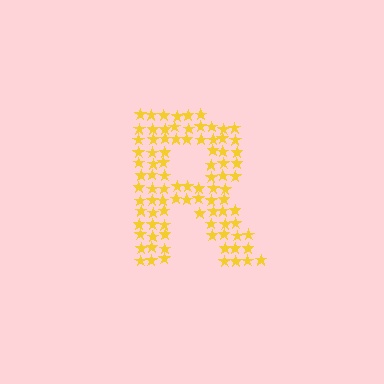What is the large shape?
The large shape is the letter R.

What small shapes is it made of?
It is made of small stars.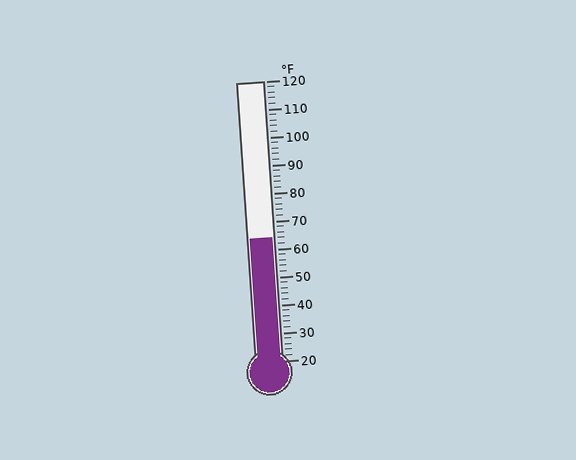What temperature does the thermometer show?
The thermometer shows approximately 64°F.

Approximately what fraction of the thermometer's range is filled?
The thermometer is filled to approximately 45% of its range.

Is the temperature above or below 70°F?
The temperature is below 70°F.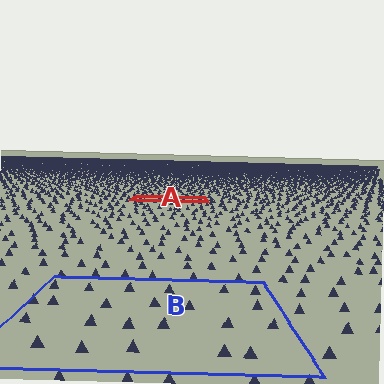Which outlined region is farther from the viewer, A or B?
Region A is farther from the viewer — the texture elements inside it appear smaller and more densely packed.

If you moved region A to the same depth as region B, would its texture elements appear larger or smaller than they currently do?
They would appear larger. At a closer depth, the same texture elements are projected at a bigger on-screen size.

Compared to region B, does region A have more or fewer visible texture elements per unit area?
Region A has more texture elements per unit area — they are packed more densely because it is farther away.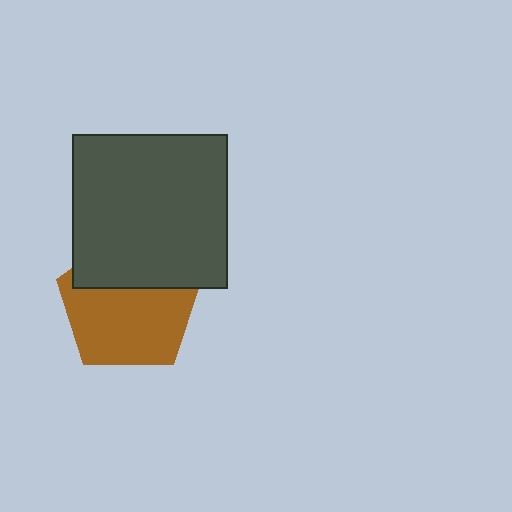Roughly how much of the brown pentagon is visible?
About half of it is visible (roughly 64%).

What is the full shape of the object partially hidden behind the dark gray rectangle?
The partially hidden object is a brown pentagon.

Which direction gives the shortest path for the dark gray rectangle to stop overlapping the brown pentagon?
Moving up gives the shortest separation.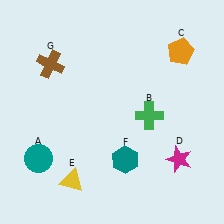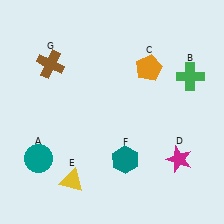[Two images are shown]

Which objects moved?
The objects that moved are: the green cross (B), the orange pentagon (C).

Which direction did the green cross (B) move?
The green cross (B) moved right.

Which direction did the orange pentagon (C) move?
The orange pentagon (C) moved left.